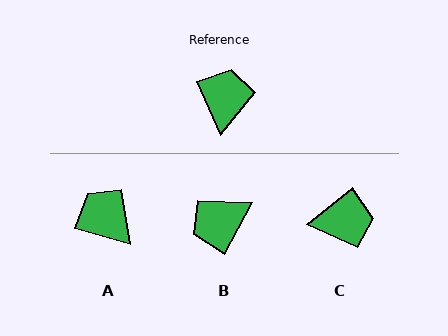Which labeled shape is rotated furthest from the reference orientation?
B, about 127 degrees away.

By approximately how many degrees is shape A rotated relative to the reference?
Approximately 50 degrees counter-clockwise.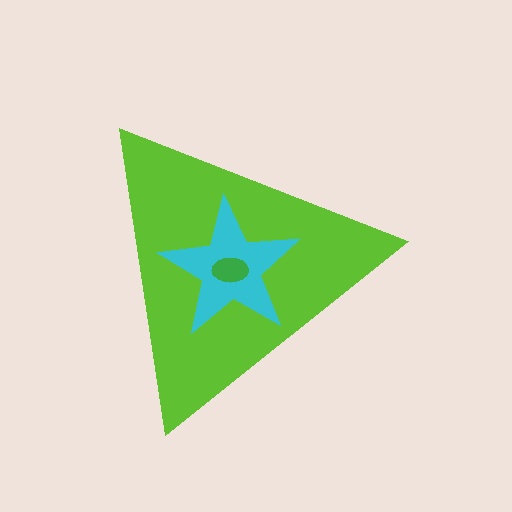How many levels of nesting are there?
3.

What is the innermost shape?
The green ellipse.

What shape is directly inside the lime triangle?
The cyan star.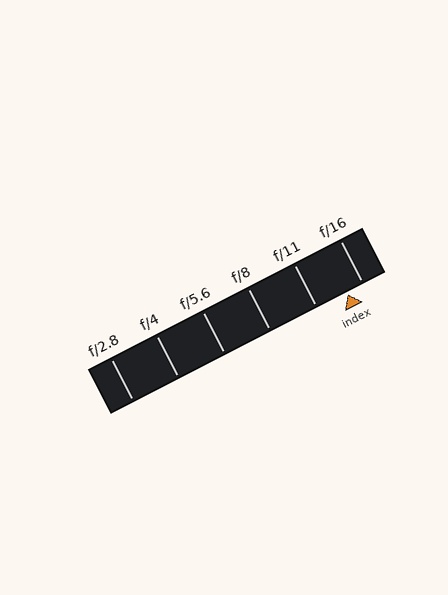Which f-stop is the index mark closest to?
The index mark is closest to f/16.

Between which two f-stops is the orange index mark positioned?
The index mark is between f/11 and f/16.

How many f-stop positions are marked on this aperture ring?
There are 6 f-stop positions marked.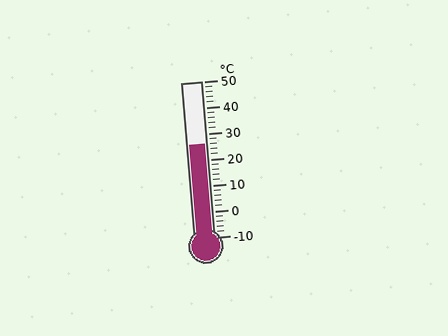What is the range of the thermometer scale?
The thermometer scale ranges from -10°C to 50°C.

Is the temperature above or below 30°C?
The temperature is below 30°C.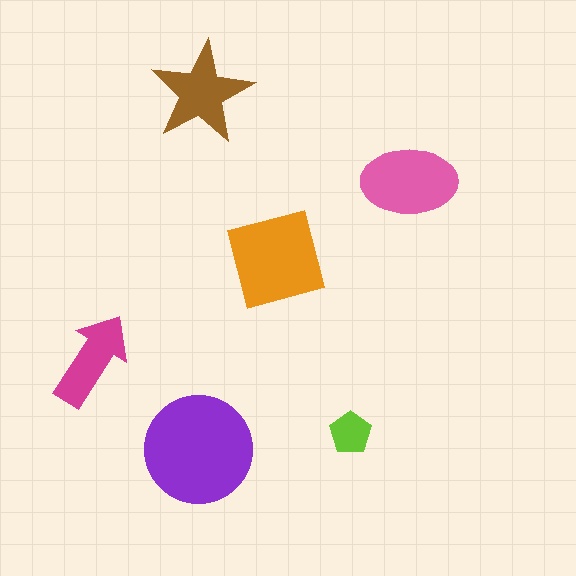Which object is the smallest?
The lime pentagon.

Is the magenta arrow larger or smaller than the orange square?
Smaller.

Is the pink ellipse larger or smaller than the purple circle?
Smaller.